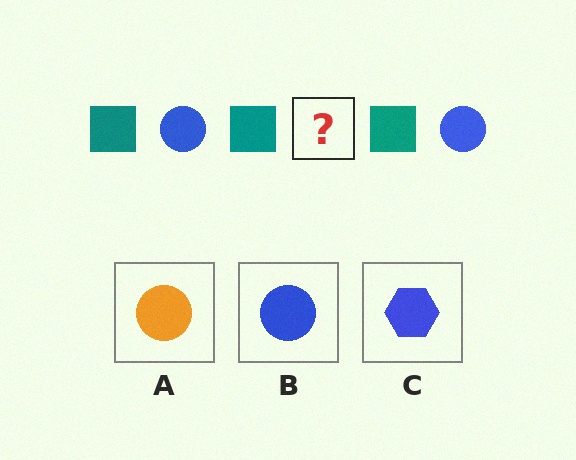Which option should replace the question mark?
Option B.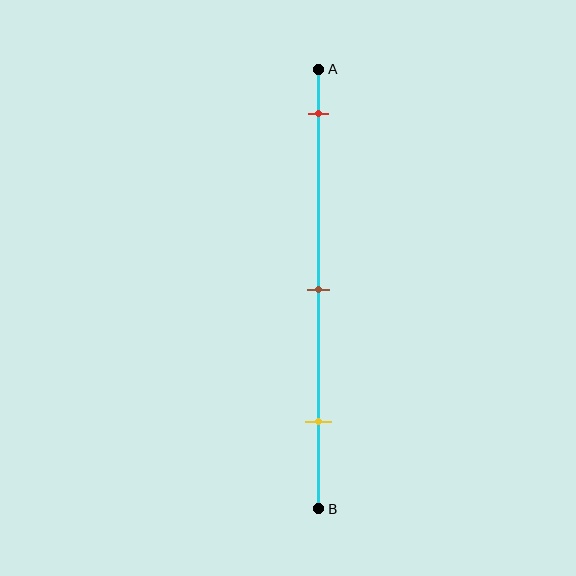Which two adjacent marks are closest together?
The brown and yellow marks are the closest adjacent pair.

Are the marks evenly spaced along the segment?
Yes, the marks are approximately evenly spaced.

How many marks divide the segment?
There are 3 marks dividing the segment.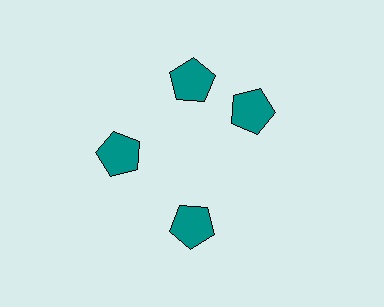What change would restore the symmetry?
The symmetry would be restored by rotating it back into even spacing with its neighbors so that all 4 pentagons sit at equal angles and equal distance from the center.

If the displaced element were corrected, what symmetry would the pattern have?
It would have 4-fold rotational symmetry — the pattern would map onto itself every 90 degrees.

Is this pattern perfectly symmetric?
No. The 4 teal pentagons are arranged in a ring, but one element near the 3 o'clock position is rotated out of alignment along the ring, breaking the 4-fold rotational symmetry.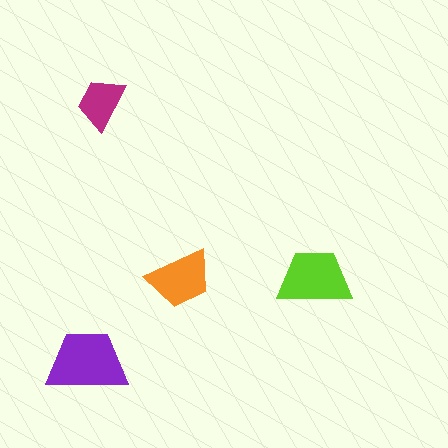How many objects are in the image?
There are 4 objects in the image.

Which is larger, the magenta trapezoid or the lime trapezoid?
The lime one.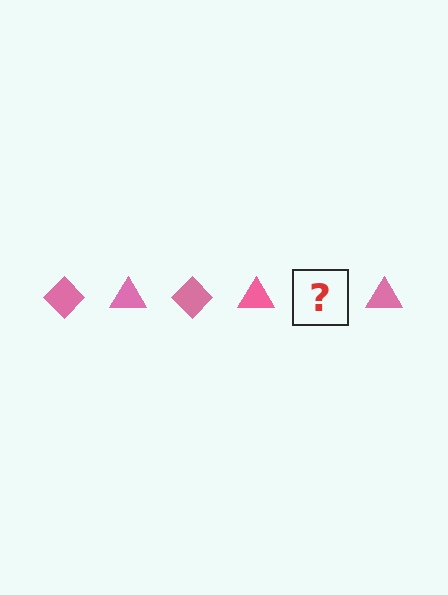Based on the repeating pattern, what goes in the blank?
The blank should be a pink diamond.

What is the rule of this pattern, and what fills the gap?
The rule is that the pattern cycles through diamond, triangle shapes in pink. The gap should be filled with a pink diamond.